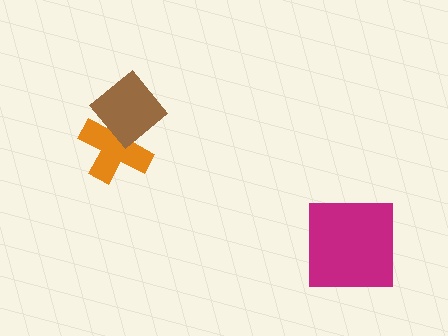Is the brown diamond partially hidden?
No, no other shape covers it.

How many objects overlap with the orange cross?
1 object overlaps with the orange cross.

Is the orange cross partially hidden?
Yes, it is partially covered by another shape.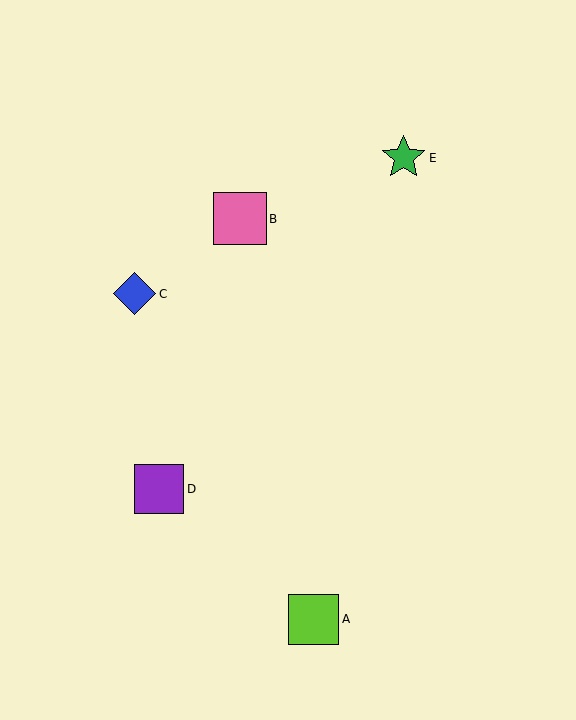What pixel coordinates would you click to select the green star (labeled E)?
Click at (404, 158) to select the green star E.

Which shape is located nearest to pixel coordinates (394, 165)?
The green star (labeled E) at (404, 158) is nearest to that location.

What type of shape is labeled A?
Shape A is a lime square.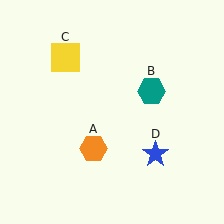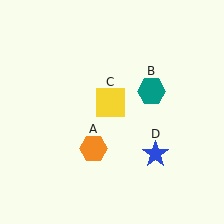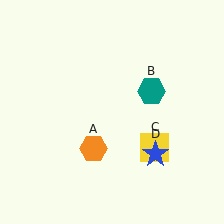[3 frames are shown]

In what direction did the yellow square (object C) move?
The yellow square (object C) moved down and to the right.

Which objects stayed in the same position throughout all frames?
Orange hexagon (object A) and teal hexagon (object B) and blue star (object D) remained stationary.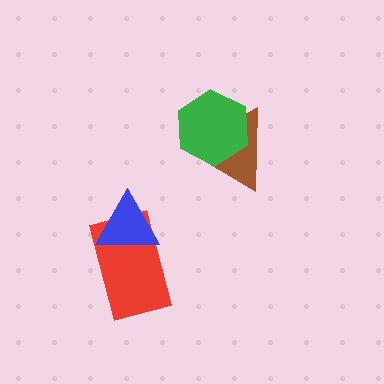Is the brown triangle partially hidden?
Yes, it is partially covered by another shape.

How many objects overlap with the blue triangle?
1 object overlaps with the blue triangle.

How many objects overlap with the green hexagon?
1 object overlaps with the green hexagon.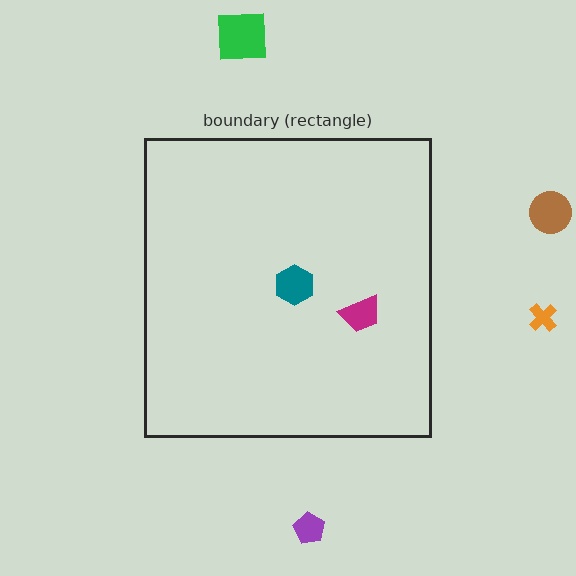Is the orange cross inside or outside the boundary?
Outside.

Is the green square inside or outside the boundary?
Outside.